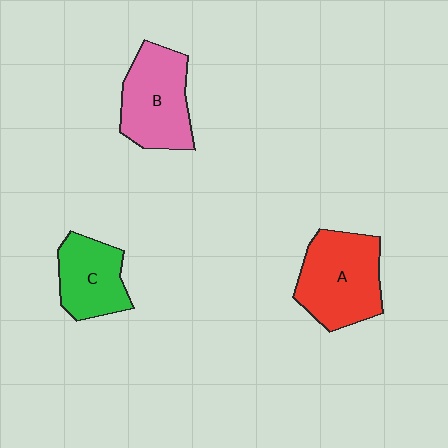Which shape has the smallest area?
Shape C (green).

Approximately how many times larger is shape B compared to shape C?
Approximately 1.3 times.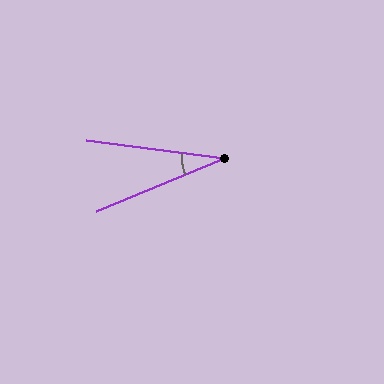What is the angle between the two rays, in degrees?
Approximately 30 degrees.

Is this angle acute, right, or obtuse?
It is acute.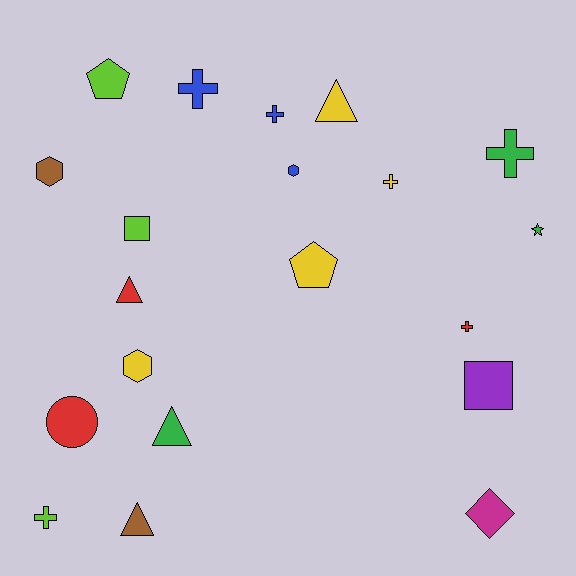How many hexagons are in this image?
There are 3 hexagons.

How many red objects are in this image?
There are 3 red objects.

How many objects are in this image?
There are 20 objects.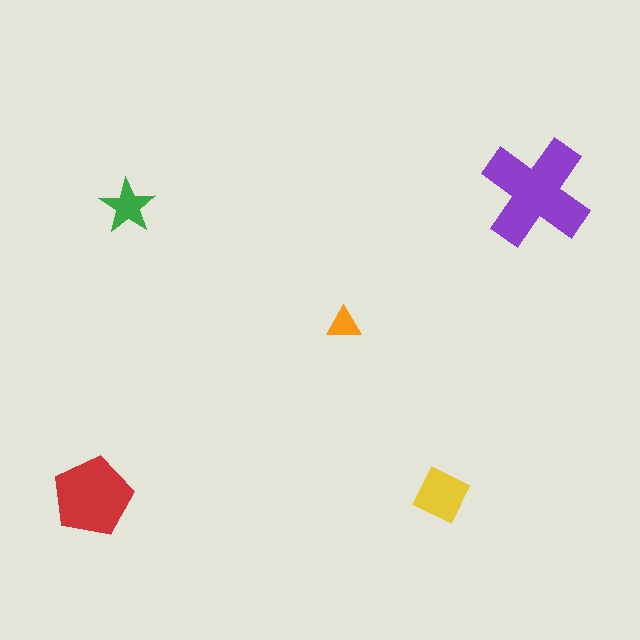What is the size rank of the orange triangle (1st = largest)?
5th.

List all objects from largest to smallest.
The purple cross, the red pentagon, the yellow diamond, the green star, the orange triangle.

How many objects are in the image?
There are 5 objects in the image.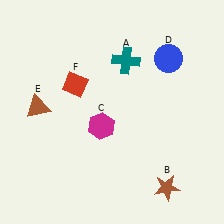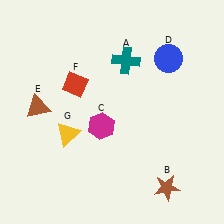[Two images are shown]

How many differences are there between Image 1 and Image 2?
There is 1 difference between the two images.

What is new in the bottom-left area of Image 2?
A yellow triangle (G) was added in the bottom-left area of Image 2.